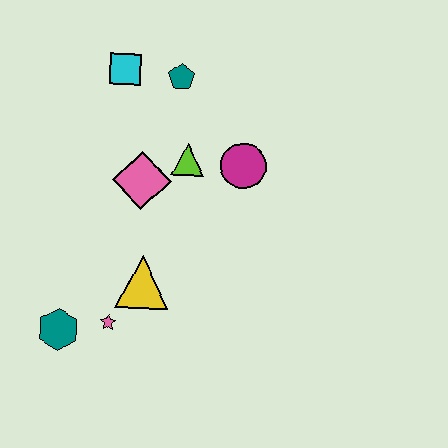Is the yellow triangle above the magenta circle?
No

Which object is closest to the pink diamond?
The lime triangle is closest to the pink diamond.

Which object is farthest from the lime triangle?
The teal hexagon is farthest from the lime triangle.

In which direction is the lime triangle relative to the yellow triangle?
The lime triangle is above the yellow triangle.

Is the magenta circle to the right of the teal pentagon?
Yes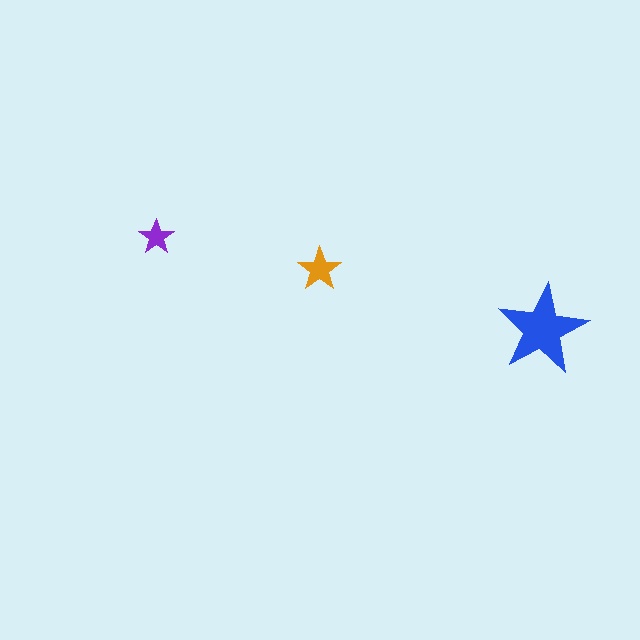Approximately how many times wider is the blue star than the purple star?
About 2.5 times wider.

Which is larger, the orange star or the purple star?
The orange one.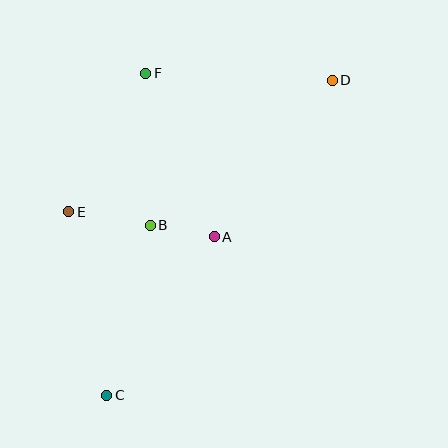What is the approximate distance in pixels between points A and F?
The distance between A and F is approximately 177 pixels.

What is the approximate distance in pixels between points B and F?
The distance between B and F is approximately 152 pixels.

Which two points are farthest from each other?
Points C and D are farthest from each other.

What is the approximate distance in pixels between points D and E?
The distance between D and E is approximately 295 pixels.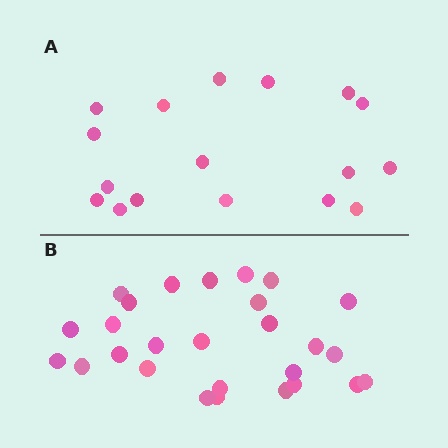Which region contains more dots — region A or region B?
Region B (the bottom region) has more dots.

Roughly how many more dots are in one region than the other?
Region B has roughly 10 or so more dots than region A.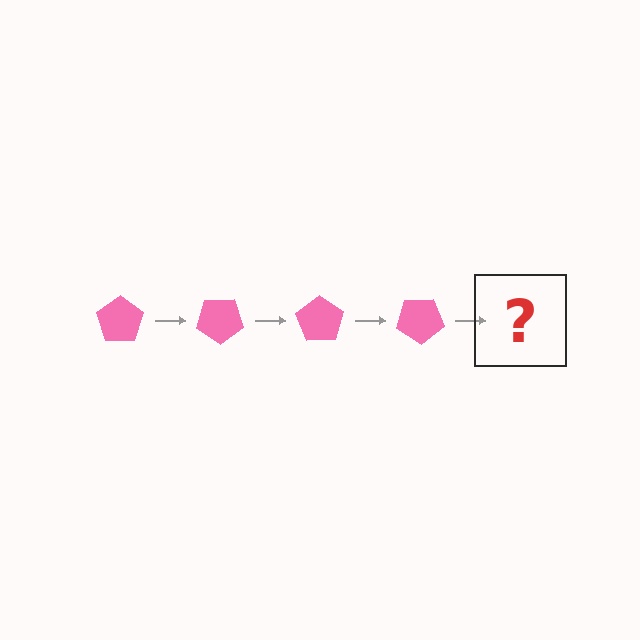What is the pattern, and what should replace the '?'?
The pattern is that the pentagon rotates 35 degrees each step. The '?' should be a pink pentagon rotated 140 degrees.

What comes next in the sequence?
The next element should be a pink pentagon rotated 140 degrees.